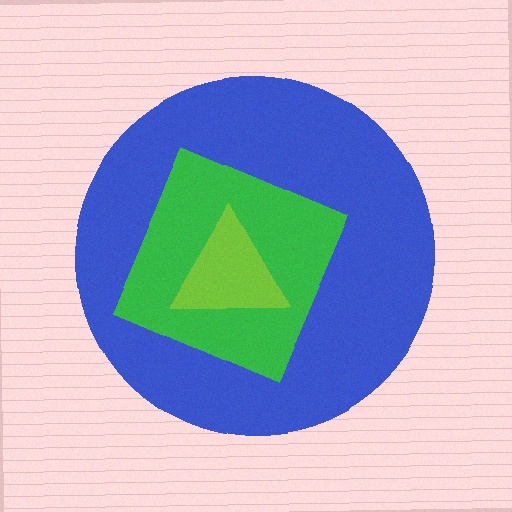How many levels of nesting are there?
3.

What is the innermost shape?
The lime triangle.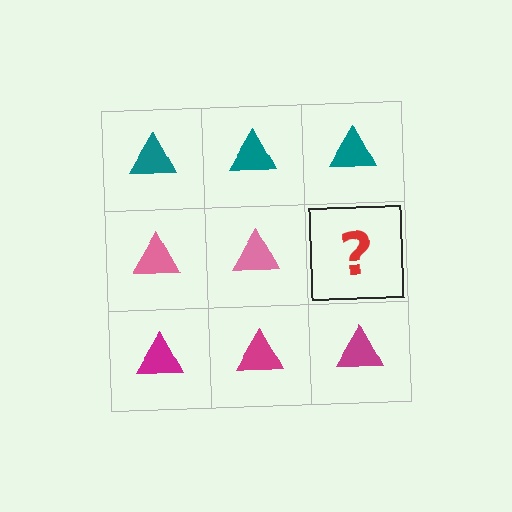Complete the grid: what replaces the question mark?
The question mark should be replaced with a pink triangle.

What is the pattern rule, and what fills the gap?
The rule is that each row has a consistent color. The gap should be filled with a pink triangle.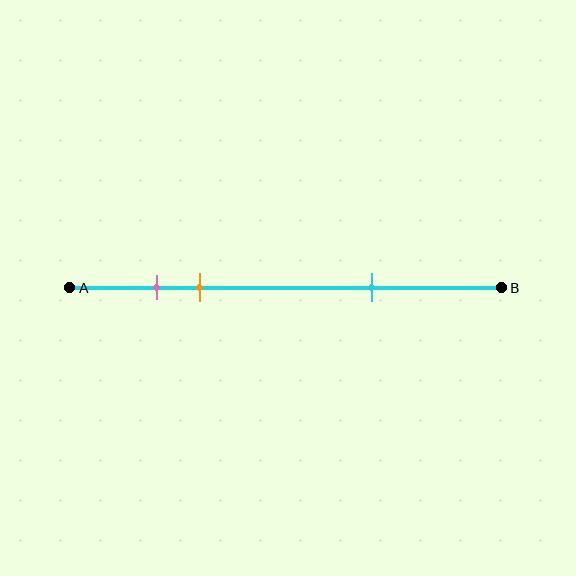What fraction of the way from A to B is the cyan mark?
The cyan mark is approximately 70% (0.7) of the way from A to B.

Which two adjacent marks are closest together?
The pink and orange marks are the closest adjacent pair.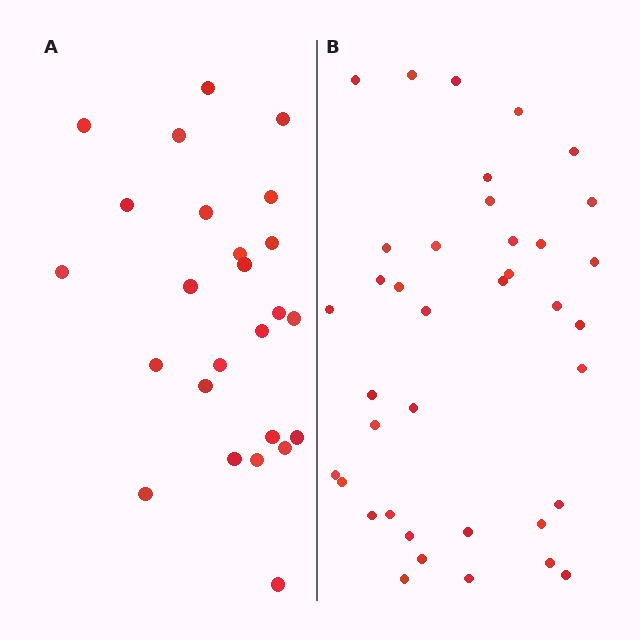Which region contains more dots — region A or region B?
Region B (the right region) has more dots.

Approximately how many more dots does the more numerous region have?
Region B has approximately 15 more dots than region A.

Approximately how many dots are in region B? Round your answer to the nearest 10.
About 40 dots. (The exact count is 38, which rounds to 40.)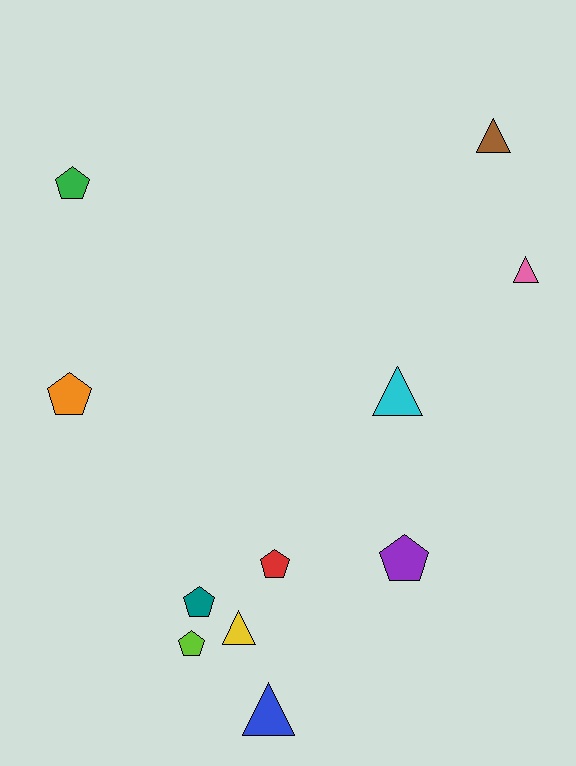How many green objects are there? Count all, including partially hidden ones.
There is 1 green object.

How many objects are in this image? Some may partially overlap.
There are 11 objects.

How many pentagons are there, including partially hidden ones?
There are 6 pentagons.